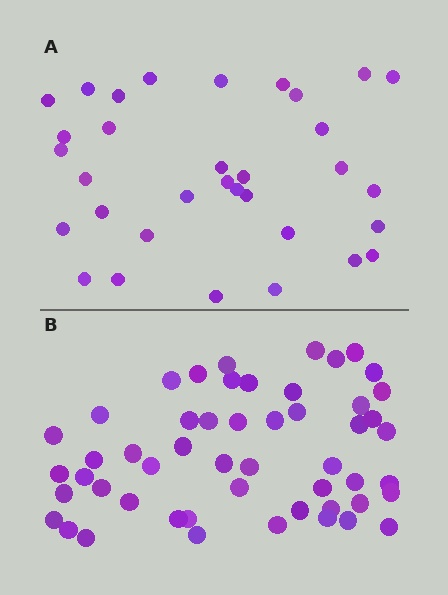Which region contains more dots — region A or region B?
Region B (the bottom region) has more dots.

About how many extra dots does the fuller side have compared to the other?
Region B has approximately 20 more dots than region A.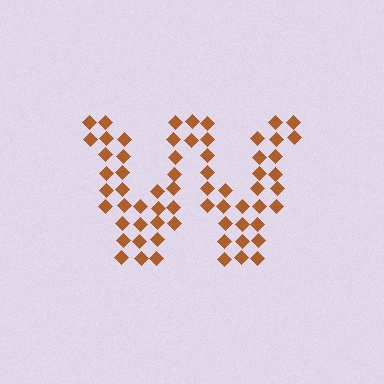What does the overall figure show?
The overall figure shows the letter W.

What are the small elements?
The small elements are diamonds.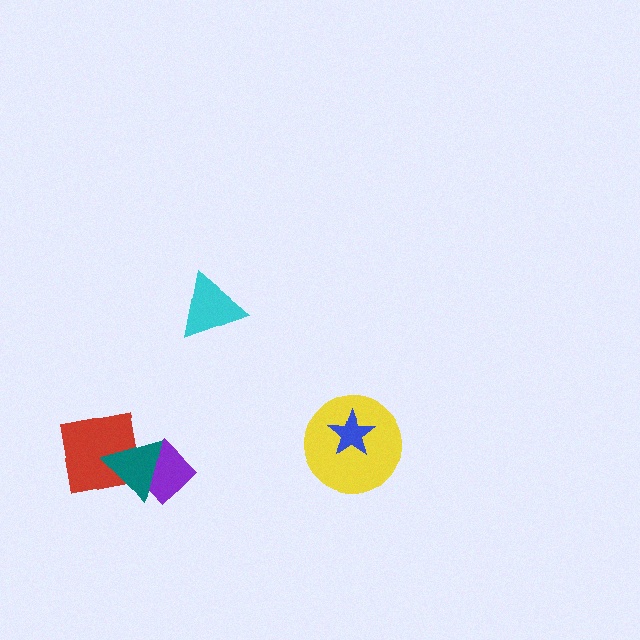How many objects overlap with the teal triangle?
2 objects overlap with the teal triangle.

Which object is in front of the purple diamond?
The teal triangle is in front of the purple diamond.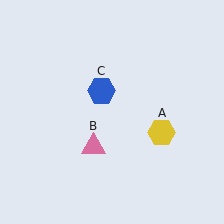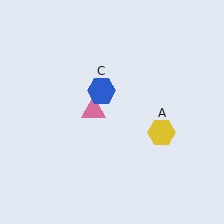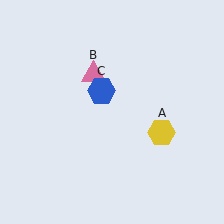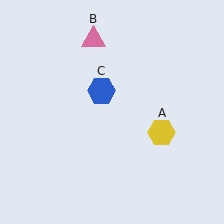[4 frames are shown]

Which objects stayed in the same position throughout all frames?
Yellow hexagon (object A) and blue hexagon (object C) remained stationary.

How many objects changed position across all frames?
1 object changed position: pink triangle (object B).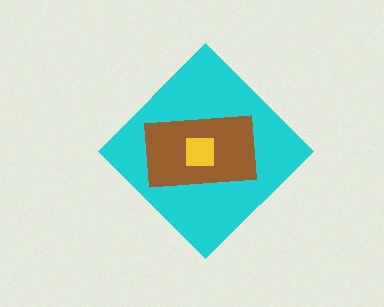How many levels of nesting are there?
3.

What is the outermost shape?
The cyan diamond.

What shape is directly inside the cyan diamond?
The brown rectangle.